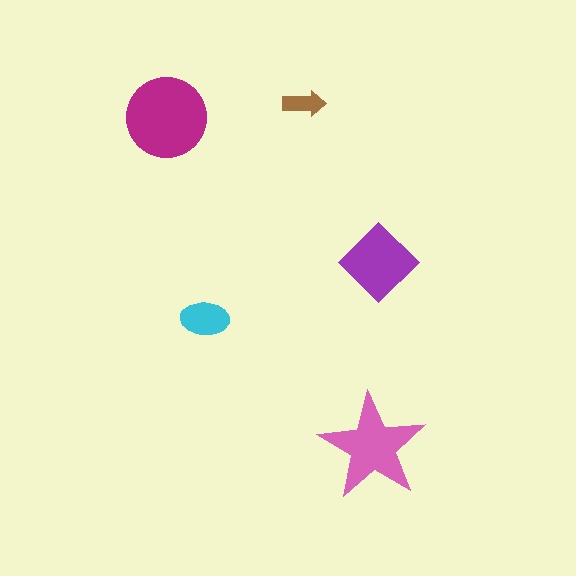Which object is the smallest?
The brown arrow.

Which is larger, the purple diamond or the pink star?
The pink star.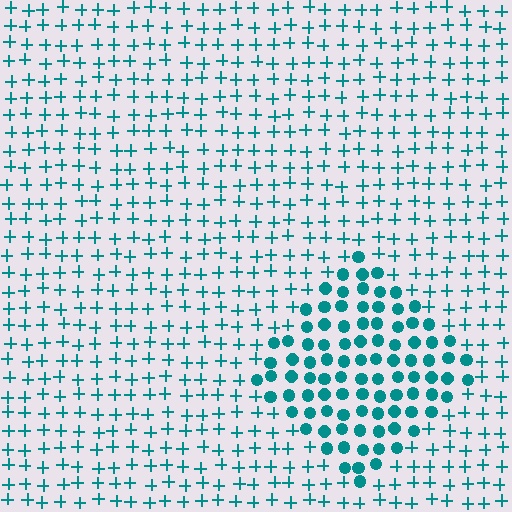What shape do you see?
I see a diamond.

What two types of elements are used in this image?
The image uses circles inside the diamond region and plus signs outside it.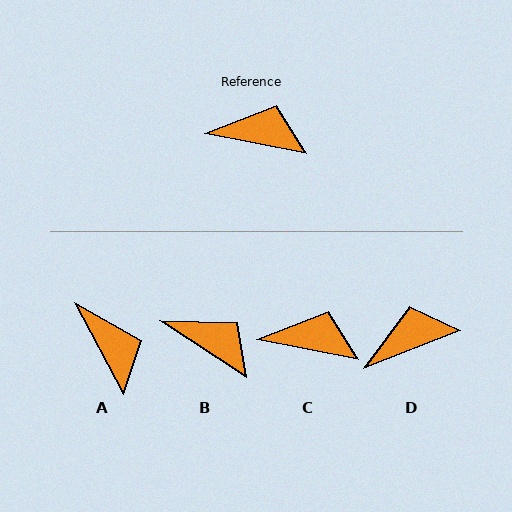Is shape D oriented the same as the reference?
No, it is off by about 33 degrees.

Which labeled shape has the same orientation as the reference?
C.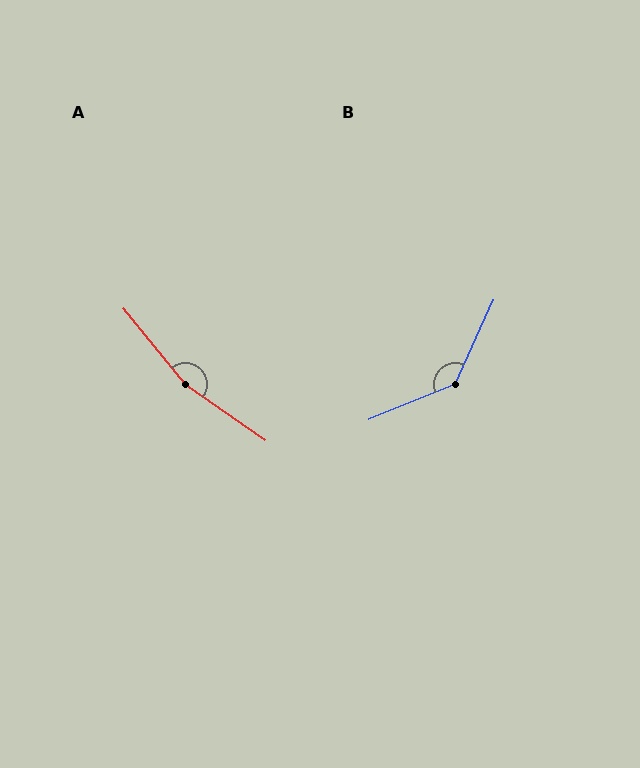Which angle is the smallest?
B, at approximately 137 degrees.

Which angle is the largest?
A, at approximately 164 degrees.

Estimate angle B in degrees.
Approximately 137 degrees.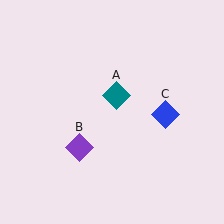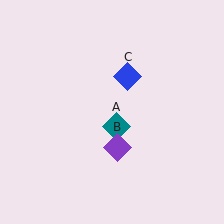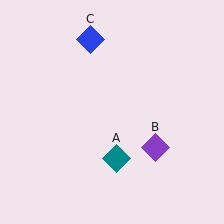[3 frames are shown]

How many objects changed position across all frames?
3 objects changed position: teal diamond (object A), purple diamond (object B), blue diamond (object C).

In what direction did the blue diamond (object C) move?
The blue diamond (object C) moved up and to the left.